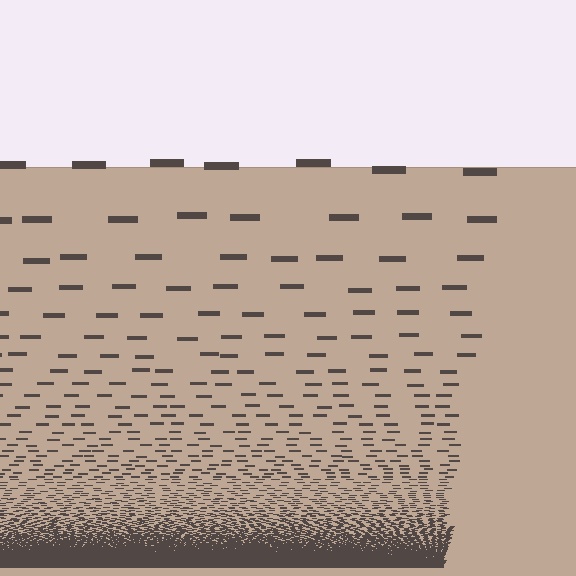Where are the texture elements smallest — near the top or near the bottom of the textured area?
Near the bottom.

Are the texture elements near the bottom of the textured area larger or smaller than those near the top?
Smaller. The gradient is inverted — elements near the bottom are smaller and denser.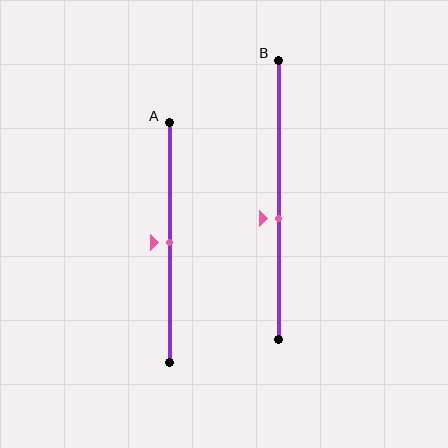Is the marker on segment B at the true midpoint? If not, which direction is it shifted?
No, the marker on segment B is shifted downward by about 7% of the segment length.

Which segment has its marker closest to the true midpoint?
Segment A has its marker closest to the true midpoint.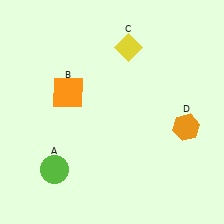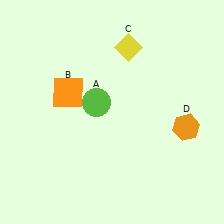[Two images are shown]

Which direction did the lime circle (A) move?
The lime circle (A) moved up.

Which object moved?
The lime circle (A) moved up.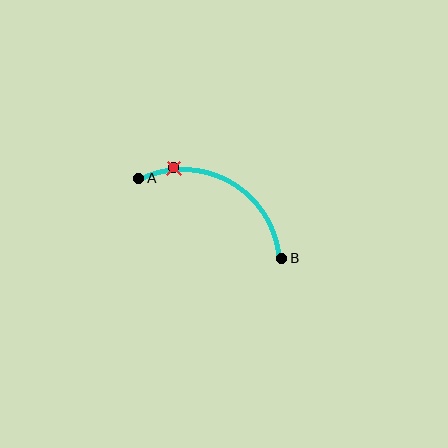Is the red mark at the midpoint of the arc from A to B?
No. The red mark lies on the arc but is closer to endpoint A. The arc midpoint would be at the point on the curve equidistant along the arc from both A and B.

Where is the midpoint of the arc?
The arc midpoint is the point on the curve farthest from the straight line joining A and B. It sits above that line.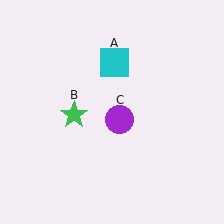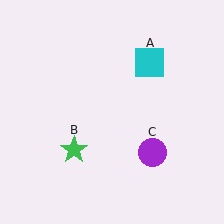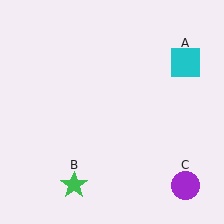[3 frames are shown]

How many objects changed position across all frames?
3 objects changed position: cyan square (object A), green star (object B), purple circle (object C).